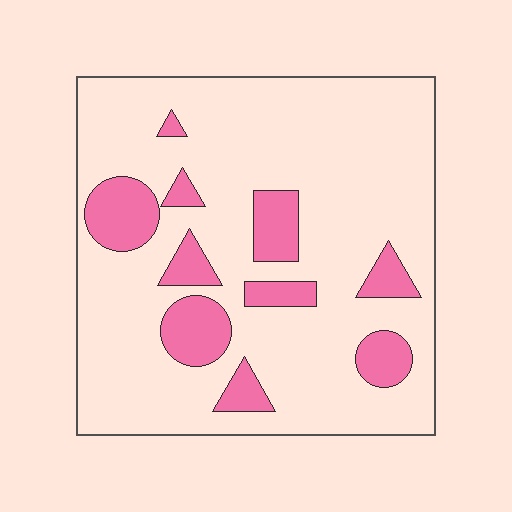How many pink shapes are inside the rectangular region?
10.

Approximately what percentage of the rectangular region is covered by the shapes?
Approximately 20%.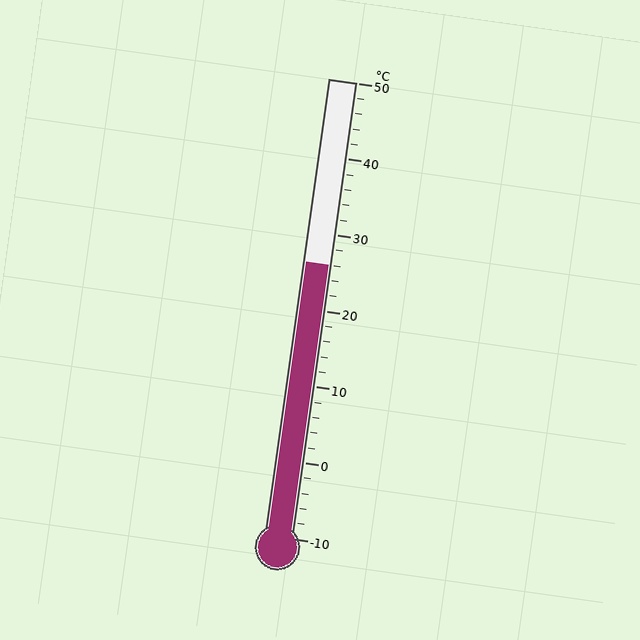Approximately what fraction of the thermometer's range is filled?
The thermometer is filled to approximately 60% of its range.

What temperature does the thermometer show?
The thermometer shows approximately 26°C.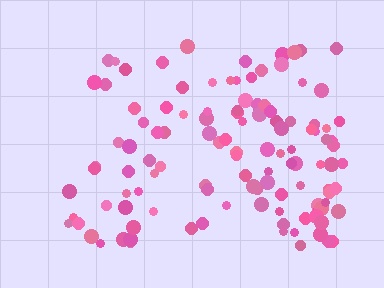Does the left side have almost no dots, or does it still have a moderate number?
Still a moderate number, just noticeably fewer than the right.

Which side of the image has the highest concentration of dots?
The right.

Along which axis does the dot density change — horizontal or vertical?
Horizontal.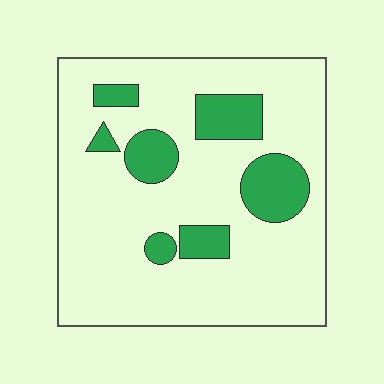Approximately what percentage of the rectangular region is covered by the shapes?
Approximately 20%.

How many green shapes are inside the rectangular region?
7.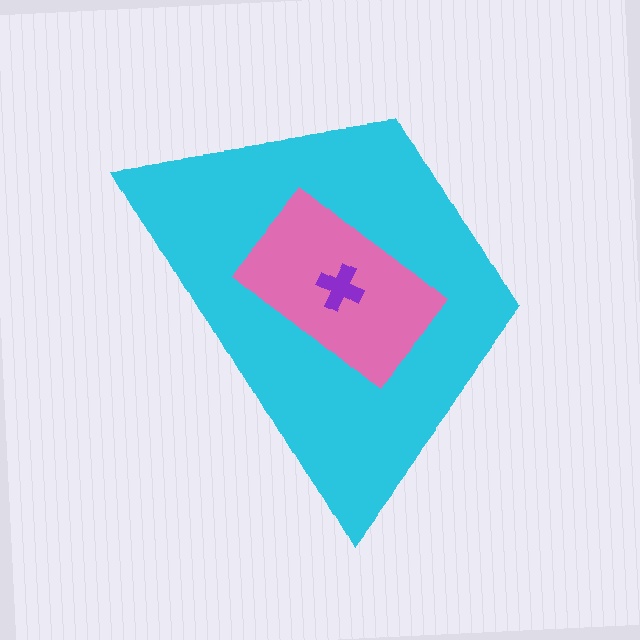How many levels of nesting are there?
3.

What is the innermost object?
The purple cross.